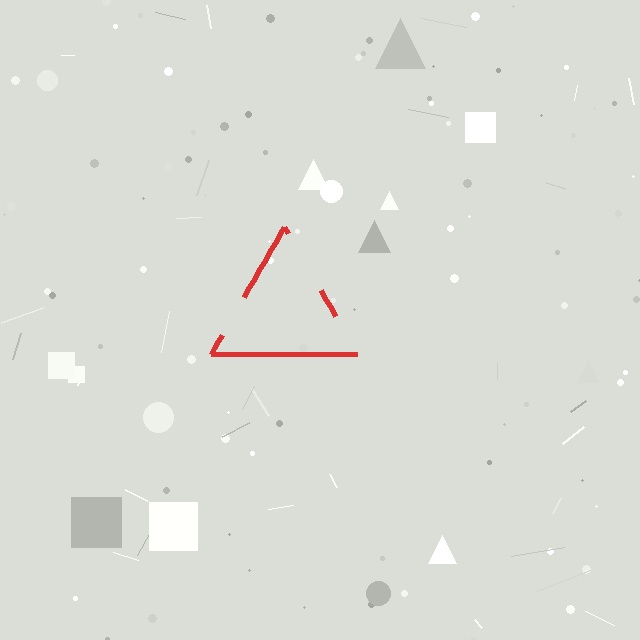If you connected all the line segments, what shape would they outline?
They would outline a triangle.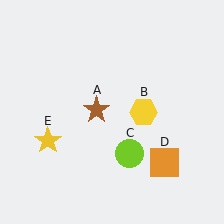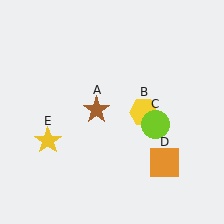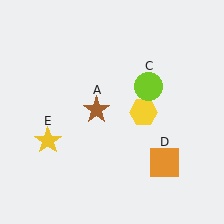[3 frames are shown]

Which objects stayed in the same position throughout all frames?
Brown star (object A) and yellow hexagon (object B) and orange square (object D) and yellow star (object E) remained stationary.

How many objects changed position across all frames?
1 object changed position: lime circle (object C).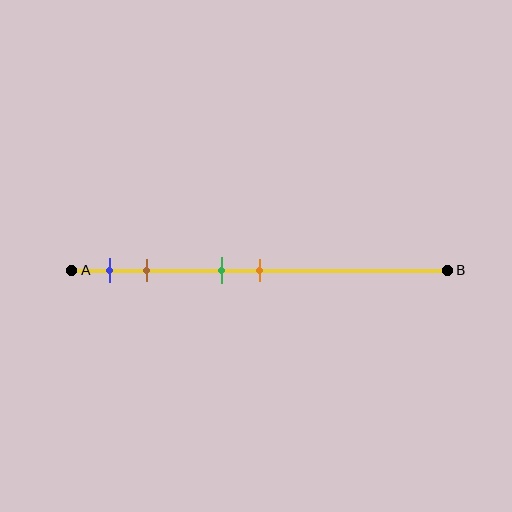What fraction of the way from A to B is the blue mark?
The blue mark is approximately 10% (0.1) of the way from A to B.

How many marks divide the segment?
There are 4 marks dividing the segment.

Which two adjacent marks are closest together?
The green and orange marks are the closest adjacent pair.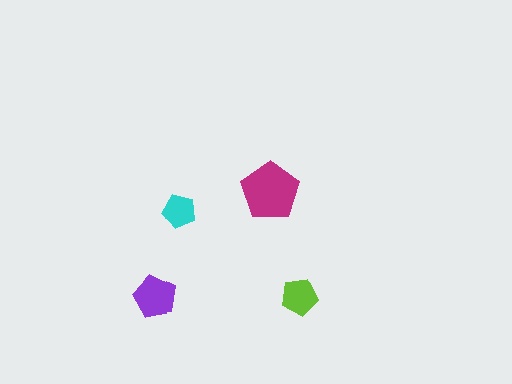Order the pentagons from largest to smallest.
the magenta one, the purple one, the lime one, the cyan one.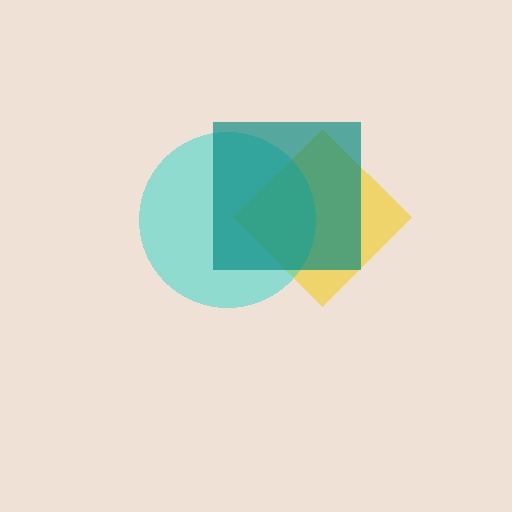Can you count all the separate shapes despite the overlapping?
Yes, there are 3 separate shapes.